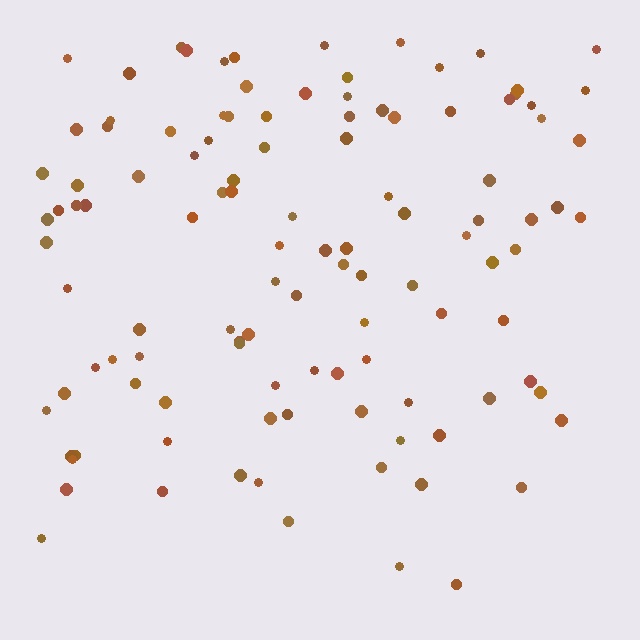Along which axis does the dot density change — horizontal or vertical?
Vertical.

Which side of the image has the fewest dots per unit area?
The bottom.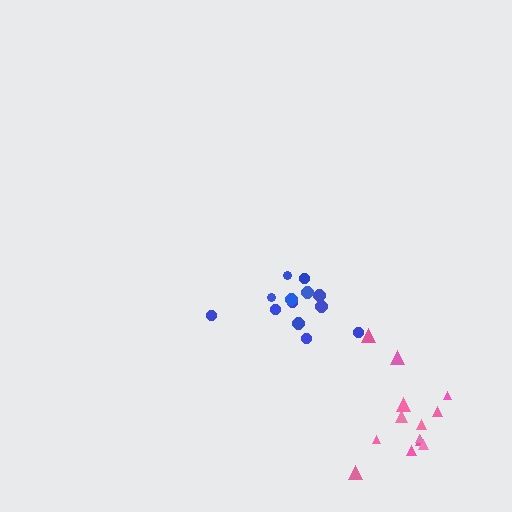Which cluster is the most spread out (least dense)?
Pink.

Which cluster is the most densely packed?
Blue.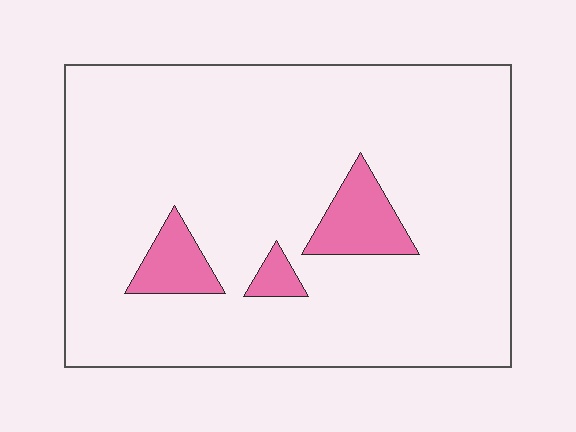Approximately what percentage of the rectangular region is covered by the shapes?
Approximately 10%.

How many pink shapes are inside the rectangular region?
3.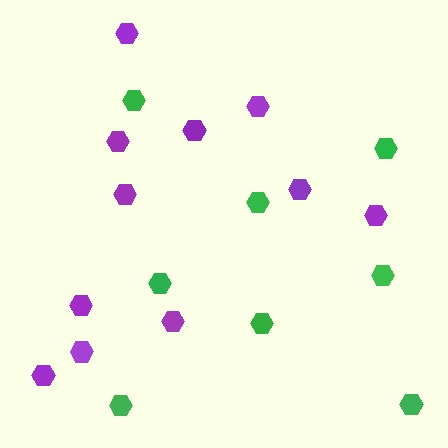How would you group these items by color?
There are 2 groups: one group of green hexagons (8) and one group of purple hexagons (11).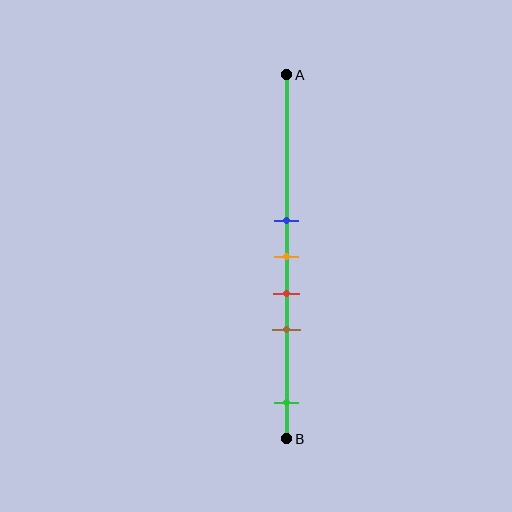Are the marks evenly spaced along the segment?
No, the marks are not evenly spaced.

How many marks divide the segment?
There are 5 marks dividing the segment.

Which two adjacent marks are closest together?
The blue and orange marks are the closest adjacent pair.